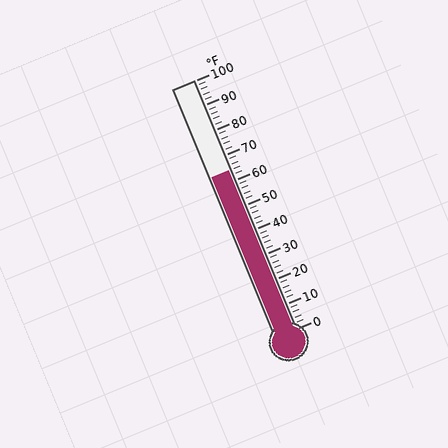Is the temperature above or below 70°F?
The temperature is below 70°F.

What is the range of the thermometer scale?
The thermometer scale ranges from 0°F to 100°F.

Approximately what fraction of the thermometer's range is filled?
The thermometer is filled to approximately 65% of its range.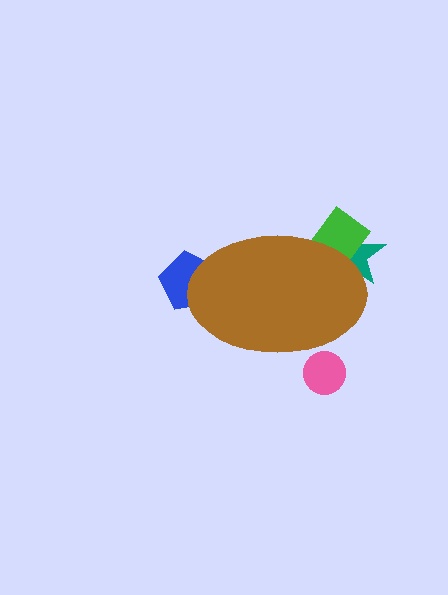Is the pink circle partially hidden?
Yes, the pink circle is partially hidden behind the brown ellipse.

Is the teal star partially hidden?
Yes, the teal star is partially hidden behind the brown ellipse.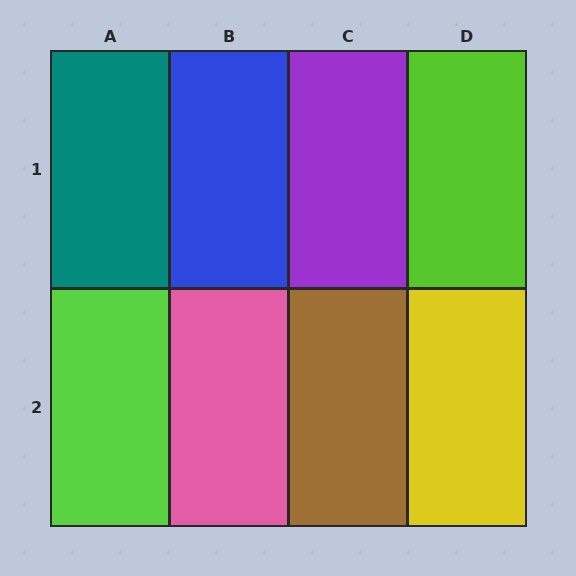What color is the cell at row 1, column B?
Blue.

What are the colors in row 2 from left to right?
Lime, pink, brown, yellow.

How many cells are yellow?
1 cell is yellow.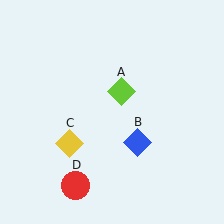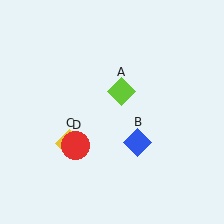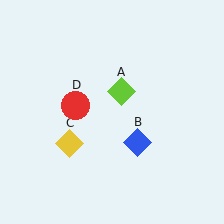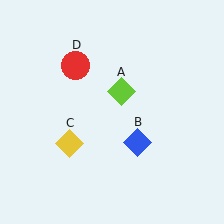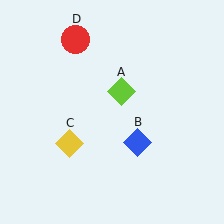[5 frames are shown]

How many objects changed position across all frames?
1 object changed position: red circle (object D).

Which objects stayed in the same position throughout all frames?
Lime diamond (object A) and blue diamond (object B) and yellow diamond (object C) remained stationary.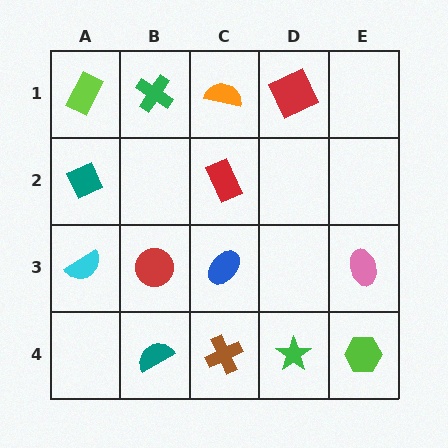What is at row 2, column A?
A teal diamond.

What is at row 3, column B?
A red circle.